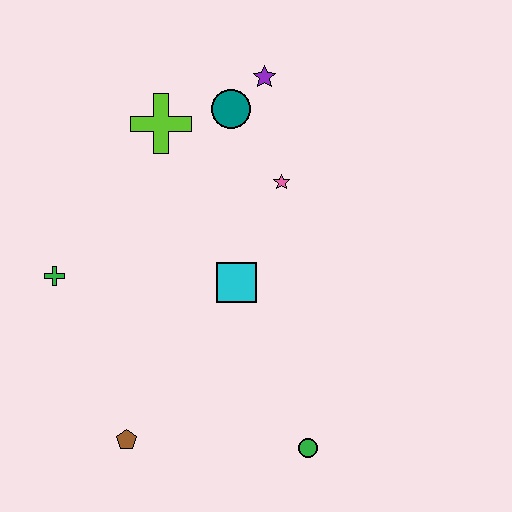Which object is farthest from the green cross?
The green circle is farthest from the green cross.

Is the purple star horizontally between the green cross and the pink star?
Yes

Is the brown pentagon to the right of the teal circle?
No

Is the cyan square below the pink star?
Yes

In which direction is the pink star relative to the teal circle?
The pink star is below the teal circle.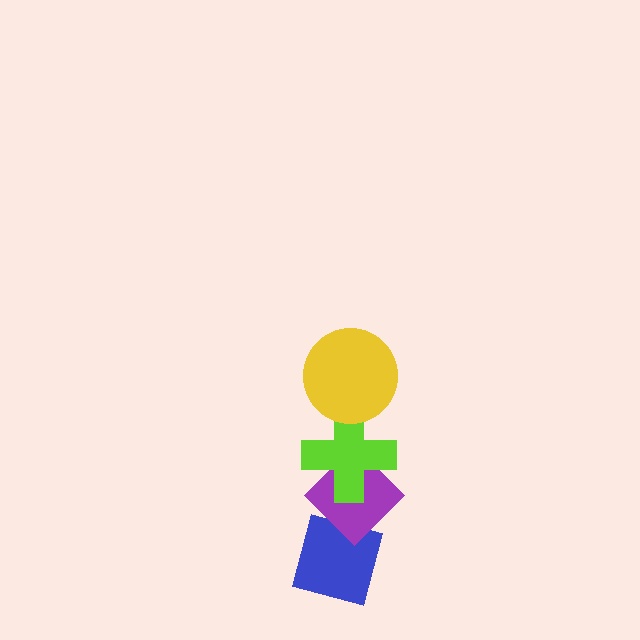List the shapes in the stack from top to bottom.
From top to bottom: the yellow circle, the lime cross, the purple diamond, the blue square.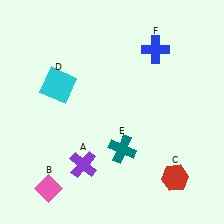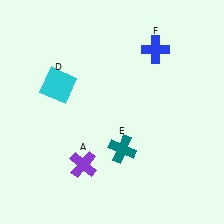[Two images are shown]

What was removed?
The red hexagon (C), the pink diamond (B) were removed in Image 2.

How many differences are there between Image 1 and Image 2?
There are 2 differences between the two images.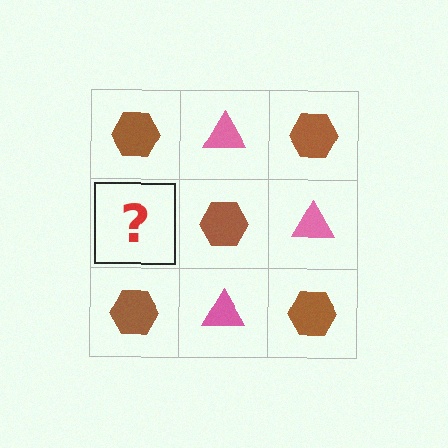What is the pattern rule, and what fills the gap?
The rule is that it alternates brown hexagon and pink triangle in a checkerboard pattern. The gap should be filled with a pink triangle.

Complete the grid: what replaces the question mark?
The question mark should be replaced with a pink triangle.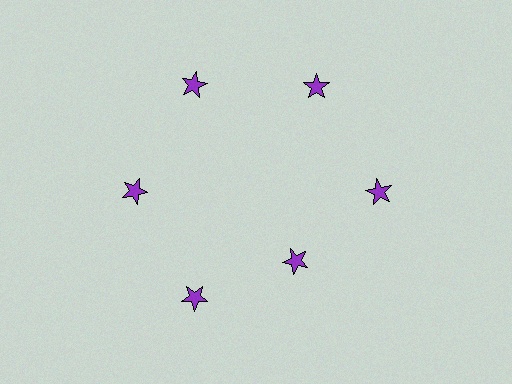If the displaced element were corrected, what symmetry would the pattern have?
It would have 6-fold rotational symmetry — the pattern would map onto itself every 60 degrees.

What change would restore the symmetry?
The symmetry would be restored by moving it outward, back onto the ring so that all 6 stars sit at equal angles and equal distance from the center.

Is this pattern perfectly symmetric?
No. The 6 purple stars are arranged in a ring, but one element near the 5 o'clock position is pulled inward toward the center, breaking the 6-fold rotational symmetry.